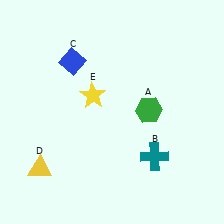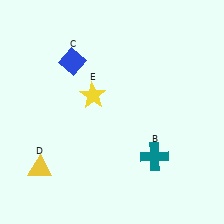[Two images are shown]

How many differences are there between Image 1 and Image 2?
There is 1 difference between the two images.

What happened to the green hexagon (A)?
The green hexagon (A) was removed in Image 2. It was in the top-right area of Image 1.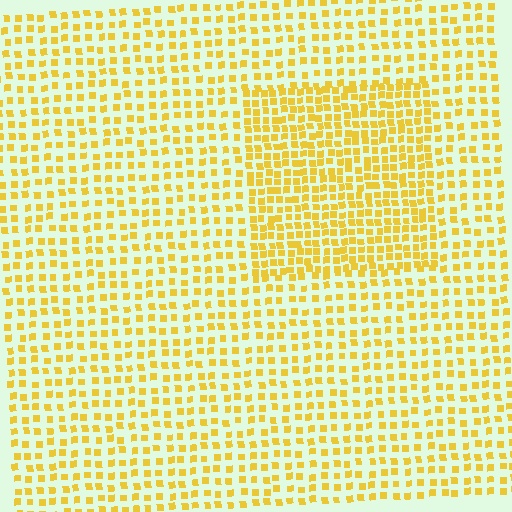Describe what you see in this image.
The image contains small yellow elements arranged at two different densities. A rectangle-shaped region is visible where the elements are more densely packed than the surrounding area.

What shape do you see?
I see a rectangle.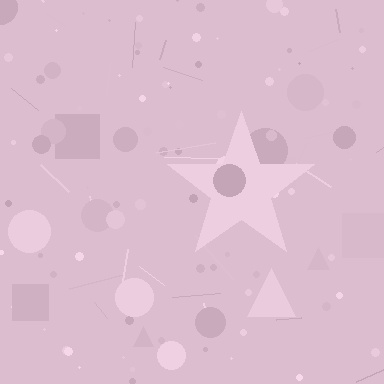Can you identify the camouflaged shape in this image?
The camouflaged shape is a star.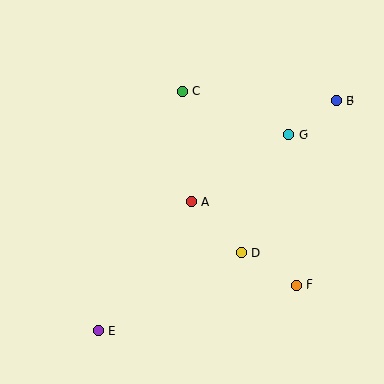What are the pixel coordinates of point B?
Point B is at (336, 100).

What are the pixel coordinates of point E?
Point E is at (98, 331).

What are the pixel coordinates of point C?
Point C is at (182, 91).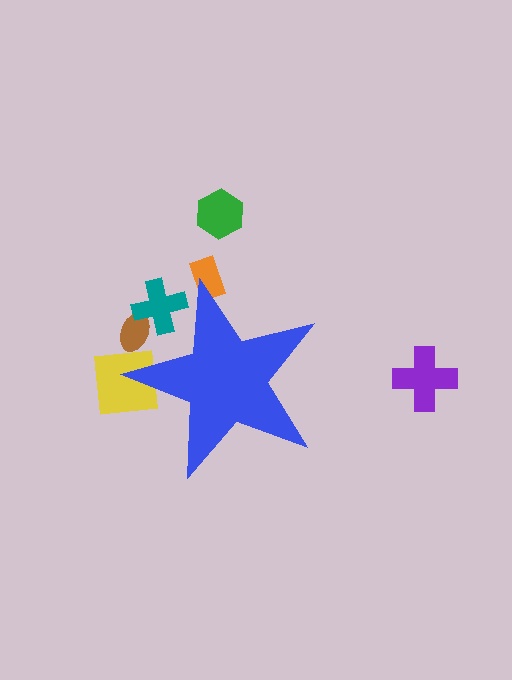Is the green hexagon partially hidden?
No, the green hexagon is fully visible.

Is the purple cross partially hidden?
No, the purple cross is fully visible.